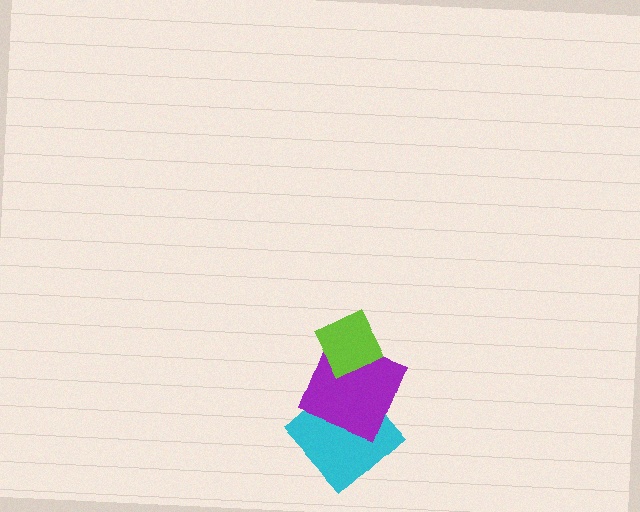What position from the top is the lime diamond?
The lime diamond is 1st from the top.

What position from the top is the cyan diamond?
The cyan diamond is 3rd from the top.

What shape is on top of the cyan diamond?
The purple square is on top of the cyan diamond.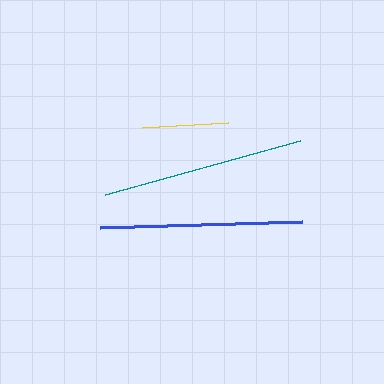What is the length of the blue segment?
The blue segment is approximately 202 pixels long.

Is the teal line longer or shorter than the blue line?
The teal line is longer than the blue line.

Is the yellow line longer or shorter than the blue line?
The blue line is longer than the yellow line.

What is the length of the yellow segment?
The yellow segment is approximately 86 pixels long.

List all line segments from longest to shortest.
From longest to shortest: teal, blue, yellow.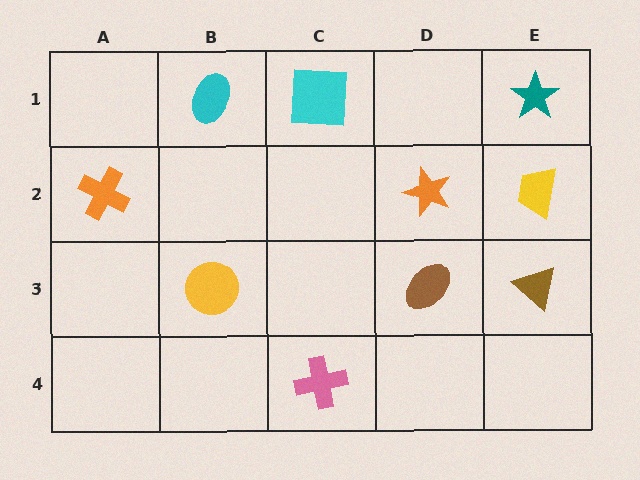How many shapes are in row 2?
3 shapes.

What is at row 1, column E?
A teal star.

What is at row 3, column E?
A brown triangle.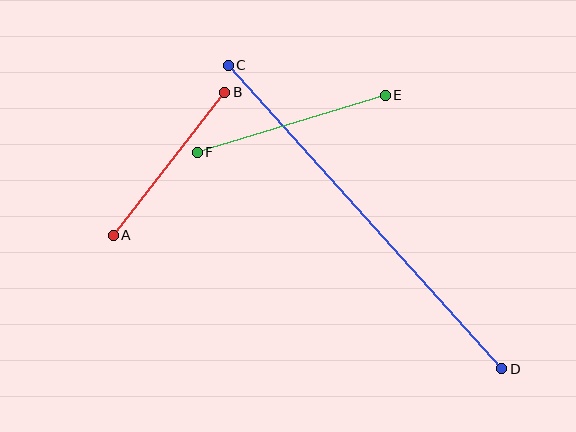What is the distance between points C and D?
The distance is approximately 409 pixels.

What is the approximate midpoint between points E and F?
The midpoint is at approximately (291, 124) pixels.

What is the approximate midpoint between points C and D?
The midpoint is at approximately (365, 217) pixels.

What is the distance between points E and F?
The distance is approximately 196 pixels.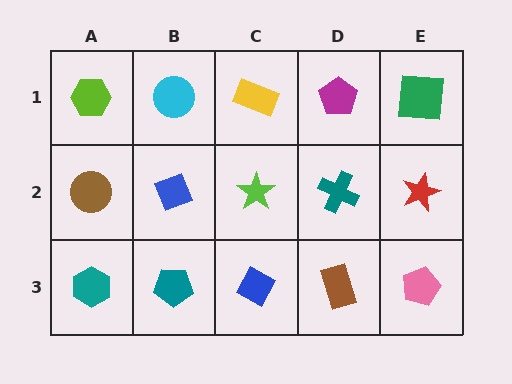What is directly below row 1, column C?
A lime star.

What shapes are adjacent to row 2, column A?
A lime hexagon (row 1, column A), a teal hexagon (row 3, column A), a blue diamond (row 2, column B).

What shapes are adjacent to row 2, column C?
A yellow rectangle (row 1, column C), a blue diamond (row 3, column C), a blue diamond (row 2, column B), a teal cross (row 2, column D).